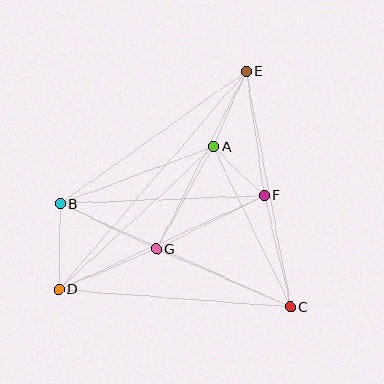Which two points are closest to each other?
Points A and F are closest to each other.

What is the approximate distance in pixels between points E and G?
The distance between E and G is approximately 199 pixels.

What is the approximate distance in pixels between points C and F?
The distance between C and F is approximately 115 pixels.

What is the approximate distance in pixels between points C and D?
The distance between C and D is approximately 232 pixels.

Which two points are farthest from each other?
Points D and E are farthest from each other.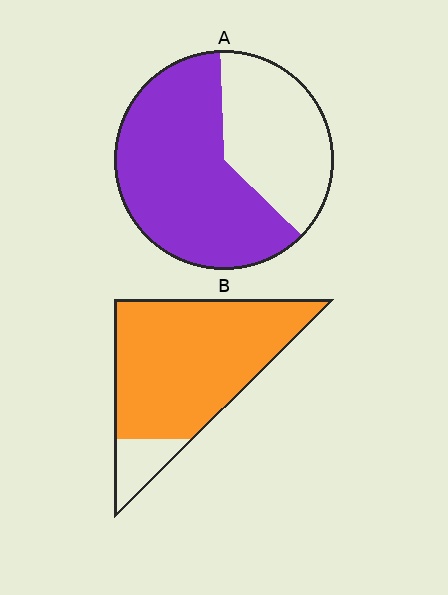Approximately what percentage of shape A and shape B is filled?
A is approximately 60% and B is approximately 85%.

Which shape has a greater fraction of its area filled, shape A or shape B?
Shape B.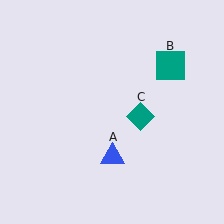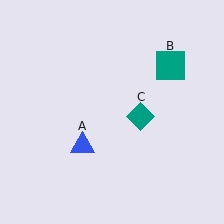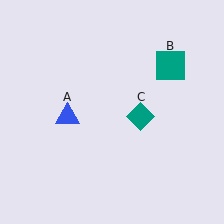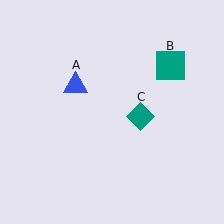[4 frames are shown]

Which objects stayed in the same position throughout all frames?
Teal square (object B) and teal diamond (object C) remained stationary.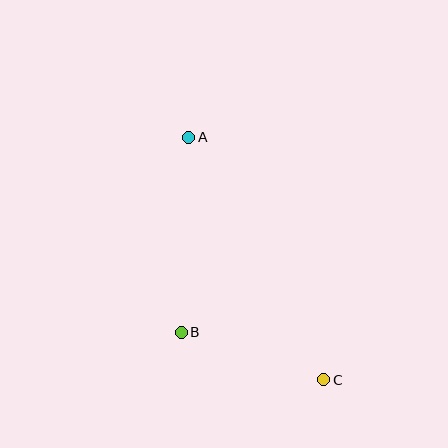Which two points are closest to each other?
Points B and C are closest to each other.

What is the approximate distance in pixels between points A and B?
The distance between A and B is approximately 195 pixels.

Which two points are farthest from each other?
Points A and C are farthest from each other.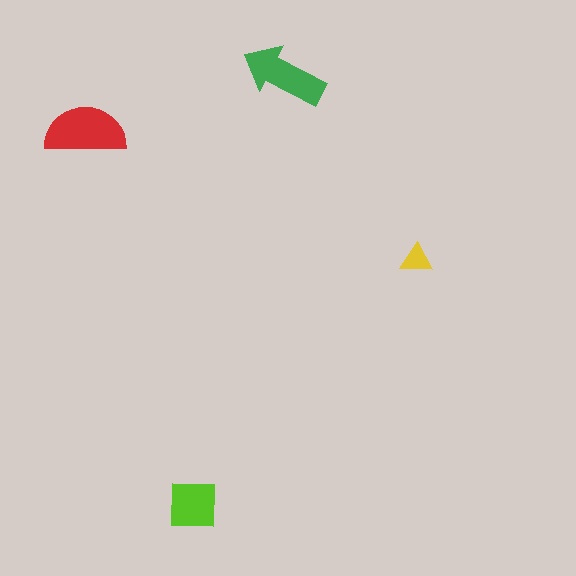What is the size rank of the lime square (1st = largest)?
3rd.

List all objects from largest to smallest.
The red semicircle, the green arrow, the lime square, the yellow triangle.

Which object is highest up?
The green arrow is topmost.